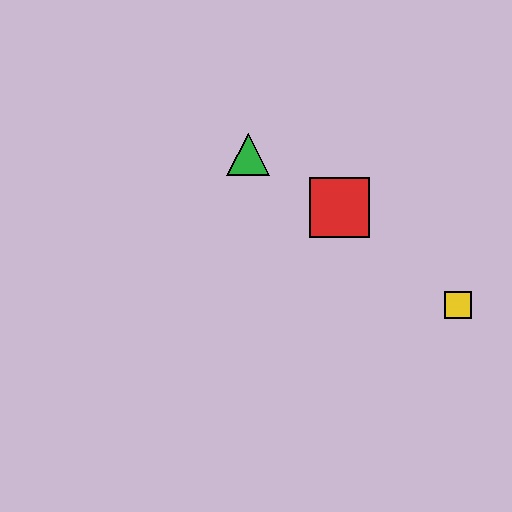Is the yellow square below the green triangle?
Yes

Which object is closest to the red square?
The green triangle is closest to the red square.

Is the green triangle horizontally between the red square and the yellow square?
No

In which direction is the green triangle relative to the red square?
The green triangle is to the left of the red square.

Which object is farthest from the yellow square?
The green triangle is farthest from the yellow square.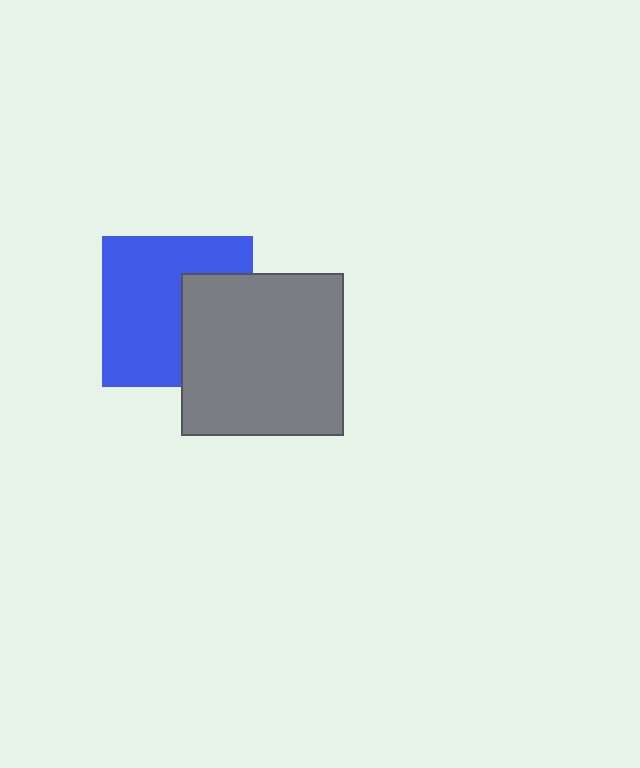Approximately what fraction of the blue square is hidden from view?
Roughly 36% of the blue square is hidden behind the gray square.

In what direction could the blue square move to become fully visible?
The blue square could move left. That would shift it out from behind the gray square entirely.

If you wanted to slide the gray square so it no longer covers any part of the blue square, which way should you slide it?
Slide it right — that is the most direct way to separate the two shapes.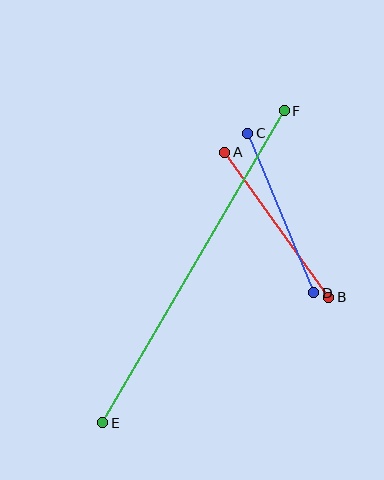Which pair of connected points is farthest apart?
Points E and F are farthest apart.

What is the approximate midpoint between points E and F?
The midpoint is at approximately (194, 267) pixels.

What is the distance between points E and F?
The distance is approximately 361 pixels.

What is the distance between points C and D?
The distance is approximately 173 pixels.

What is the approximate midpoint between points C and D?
The midpoint is at approximately (281, 213) pixels.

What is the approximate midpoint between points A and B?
The midpoint is at approximately (277, 225) pixels.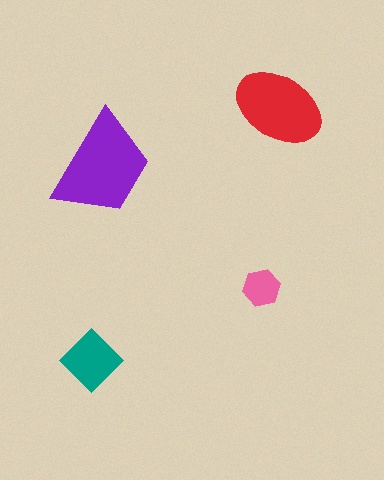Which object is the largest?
The purple trapezoid.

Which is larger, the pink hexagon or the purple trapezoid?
The purple trapezoid.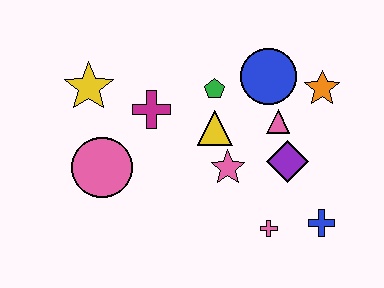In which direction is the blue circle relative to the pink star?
The blue circle is above the pink star.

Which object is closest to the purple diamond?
The pink triangle is closest to the purple diamond.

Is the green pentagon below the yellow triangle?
No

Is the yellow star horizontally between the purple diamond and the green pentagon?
No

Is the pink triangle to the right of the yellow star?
Yes